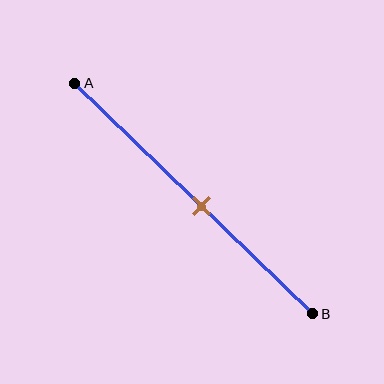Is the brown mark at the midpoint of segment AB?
No, the mark is at about 55% from A, not at the 50% midpoint.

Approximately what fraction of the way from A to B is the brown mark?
The brown mark is approximately 55% of the way from A to B.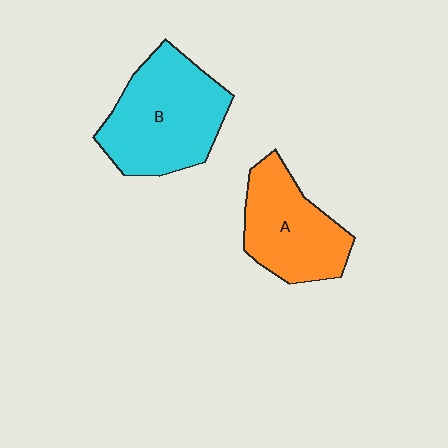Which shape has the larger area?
Shape B (cyan).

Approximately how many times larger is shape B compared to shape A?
Approximately 1.3 times.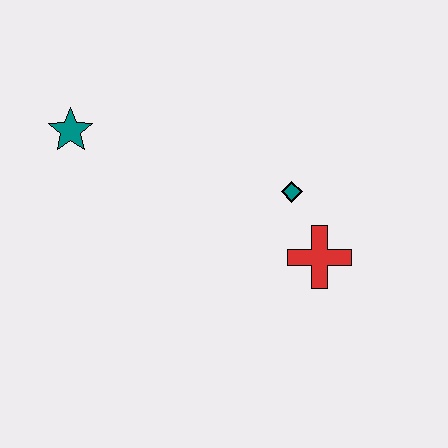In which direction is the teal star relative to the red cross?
The teal star is to the left of the red cross.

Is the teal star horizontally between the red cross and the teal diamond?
No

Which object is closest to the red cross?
The teal diamond is closest to the red cross.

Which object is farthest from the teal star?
The red cross is farthest from the teal star.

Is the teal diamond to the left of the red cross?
Yes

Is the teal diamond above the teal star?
No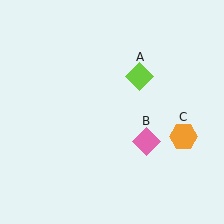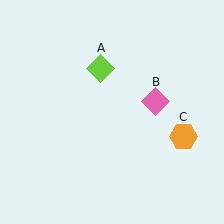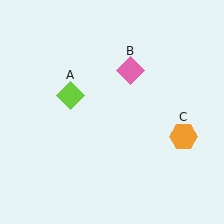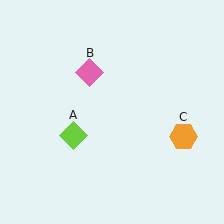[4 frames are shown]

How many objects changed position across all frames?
2 objects changed position: lime diamond (object A), pink diamond (object B).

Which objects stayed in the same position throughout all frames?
Orange hexagon (object C) remained stationary.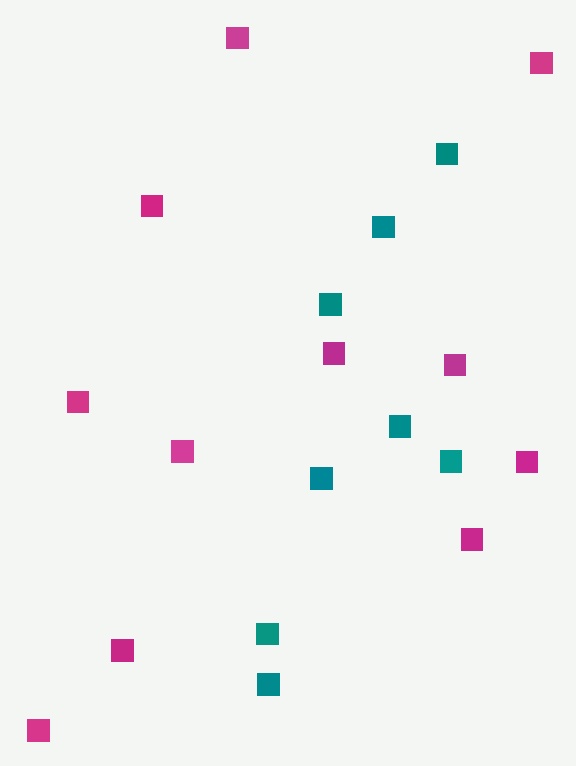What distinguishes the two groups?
There are 2 groups: one group of magenta squares (11) and one group of teal squares (8).